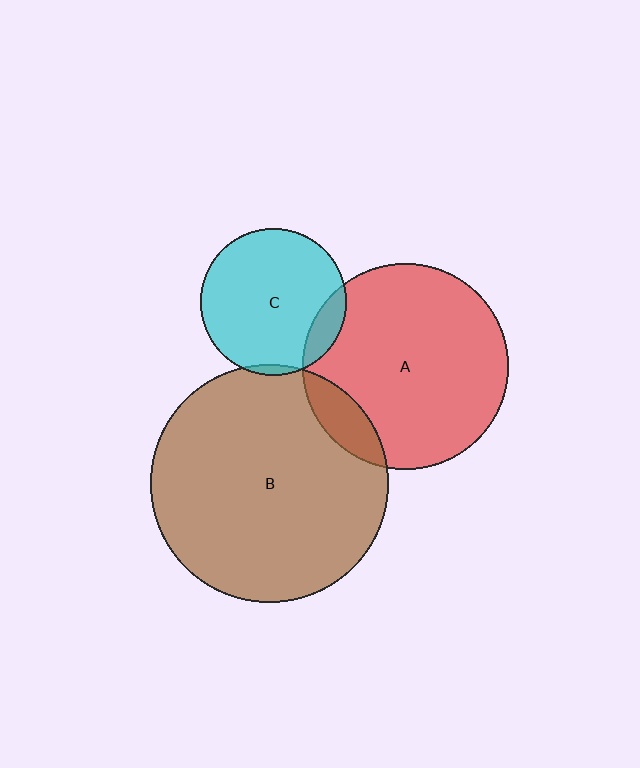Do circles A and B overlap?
Yes.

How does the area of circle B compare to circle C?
Approximately 2.6 times.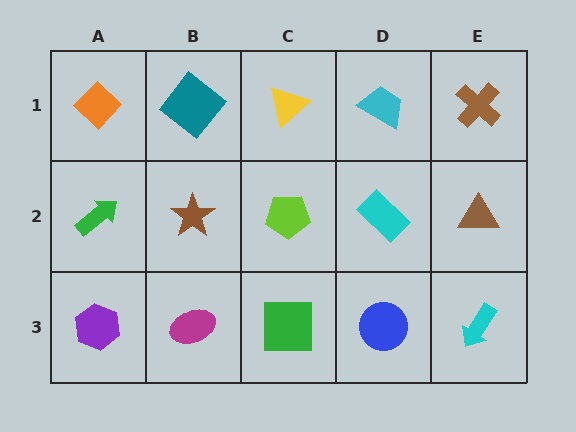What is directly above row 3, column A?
A green arrow.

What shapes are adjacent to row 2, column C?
A yellow triangle (row 1, column C), a green square (row 3, column C), a brown star (row 2, column B), a cyan rectangle (row 2, column D).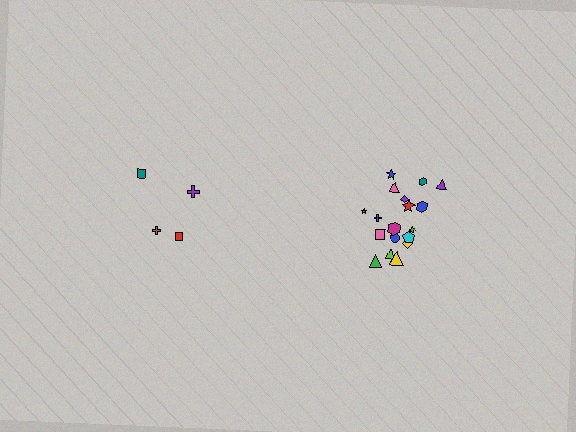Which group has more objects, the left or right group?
The right group.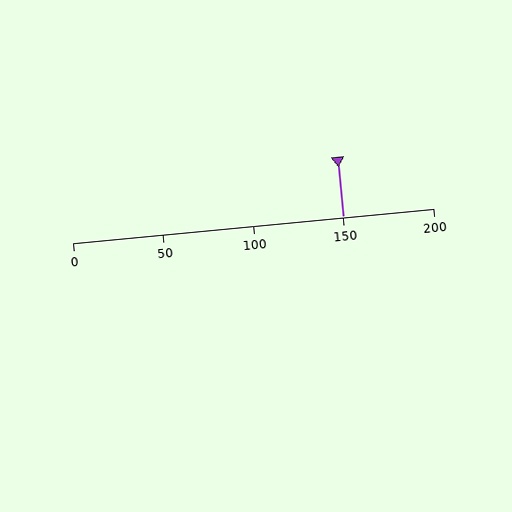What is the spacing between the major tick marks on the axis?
The major ticks are spaced 50 apart.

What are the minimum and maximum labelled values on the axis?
The axis runs from 0 to 200.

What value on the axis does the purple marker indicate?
The marker indicates approximately 150.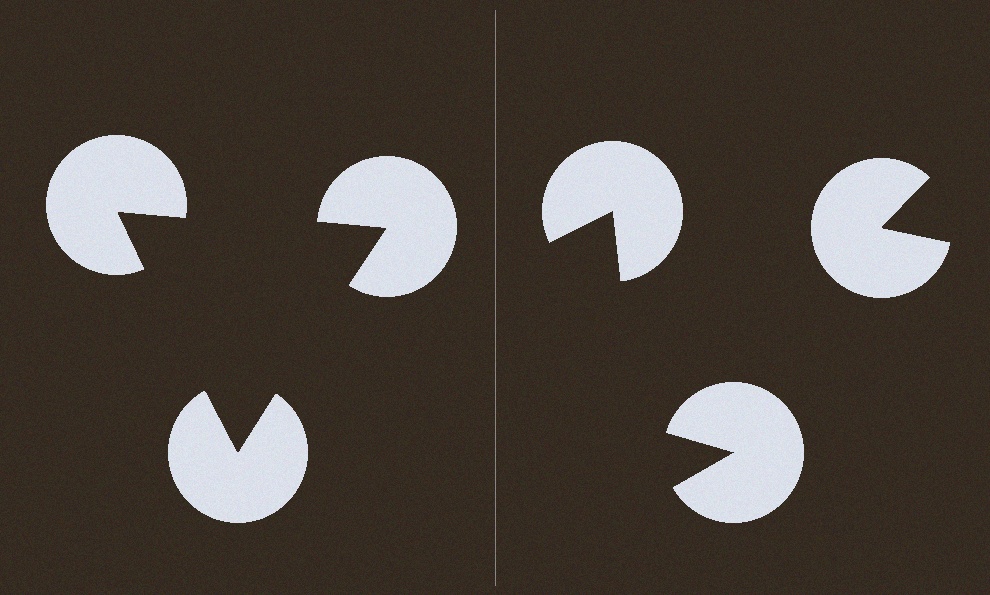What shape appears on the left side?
An illusory triangle.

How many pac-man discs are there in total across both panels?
6 — 3 on each side.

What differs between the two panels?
The pac-man discs are positioned identically on both sides; only the wedge orientations differ. On the left they align to a triangle; on the right they are misaligned.